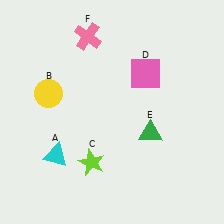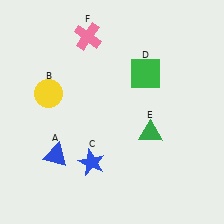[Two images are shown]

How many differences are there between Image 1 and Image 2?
There are 3 differences between the two images.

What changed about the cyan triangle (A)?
In Image 1, A is cyan. In Image 2, it changed to blue.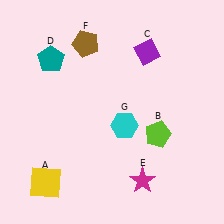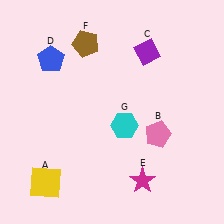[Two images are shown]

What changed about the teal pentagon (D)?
In Image 1, D is teal. In Image 2, it changed to blue.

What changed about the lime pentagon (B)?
In Image 1, B is lime. In Image 2, it changed to pink.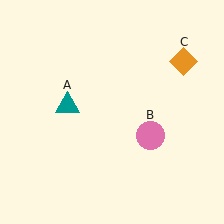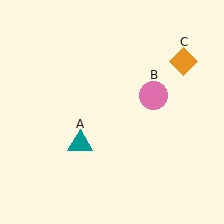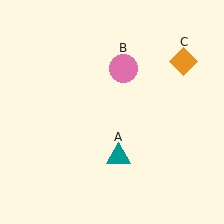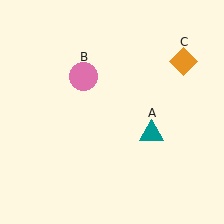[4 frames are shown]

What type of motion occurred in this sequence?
The teal triangle (object A), pink circle (object B) rotated counterclockwise around the center of the scene.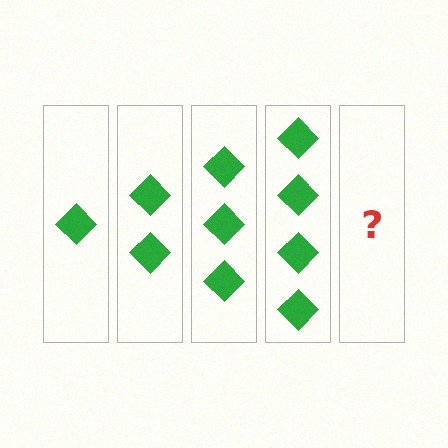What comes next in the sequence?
The next element should be 5 diamonds.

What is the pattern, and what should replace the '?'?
The pattern is that each step adds one more diamond. The '?' should be 5 diamonds.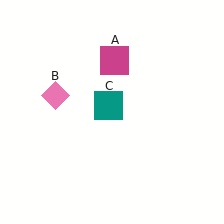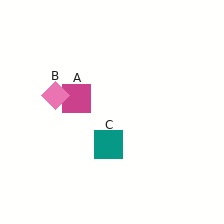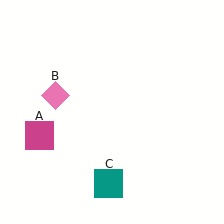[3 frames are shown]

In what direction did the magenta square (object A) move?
The magenta square (object A) moved down and to the left.